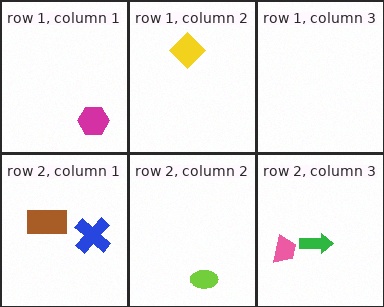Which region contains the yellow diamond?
The row 1, column 2 region.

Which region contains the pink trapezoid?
The row 2, column 3 region.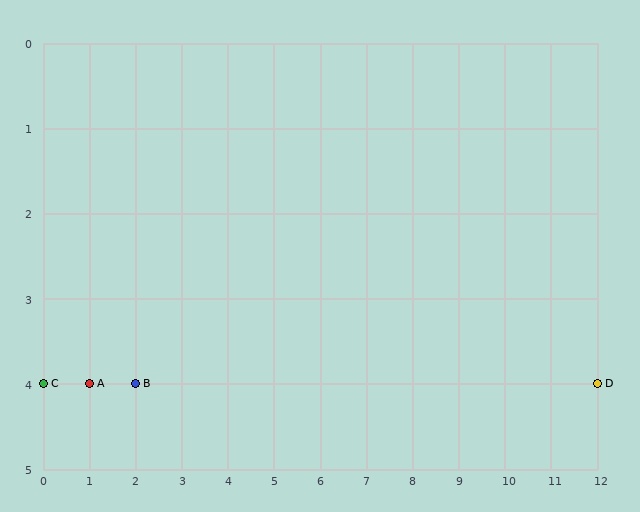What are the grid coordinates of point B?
Point B is at grid coordinates (2, 4).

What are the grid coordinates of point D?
Point D is at grid coordinates (12, 4).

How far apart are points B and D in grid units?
Points B and D are 10 columns apart.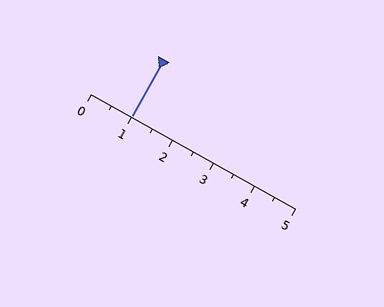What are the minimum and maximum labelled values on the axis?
The axis runs from 0 to 5.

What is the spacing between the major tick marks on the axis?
The major ticks are spaced 1 apart.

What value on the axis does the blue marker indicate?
The marker indicates approximately 1.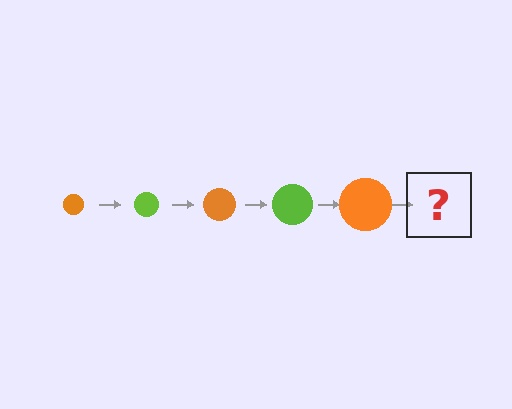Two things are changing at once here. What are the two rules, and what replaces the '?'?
The two rules are that the circle grows larger each step and the color cycles through orange and lime. The '?' should be a lime circle, larger than the previous one.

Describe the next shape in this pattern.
It should be a lime circle, larger than the previous one.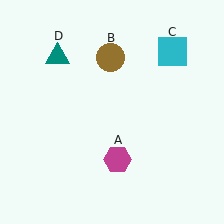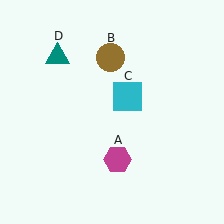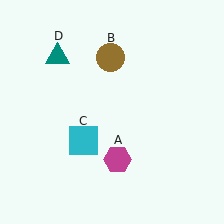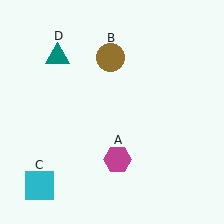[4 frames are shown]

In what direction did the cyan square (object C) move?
The cyan square (object C) moved down and to the left.